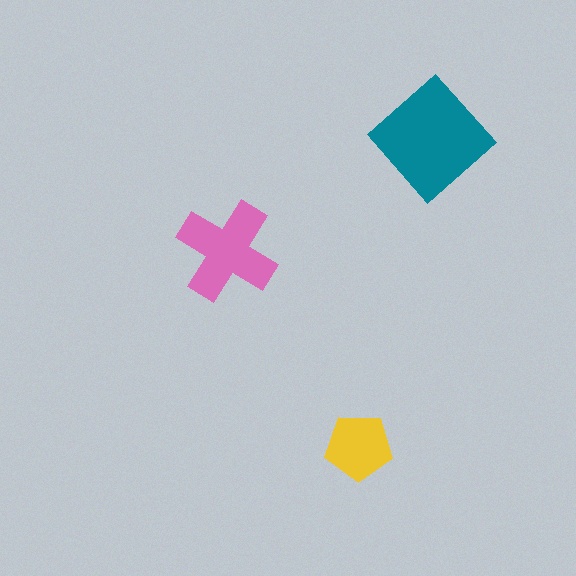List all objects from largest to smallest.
The teal diamond, the pink cross, the yellow pentagon.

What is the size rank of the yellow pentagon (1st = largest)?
3rd.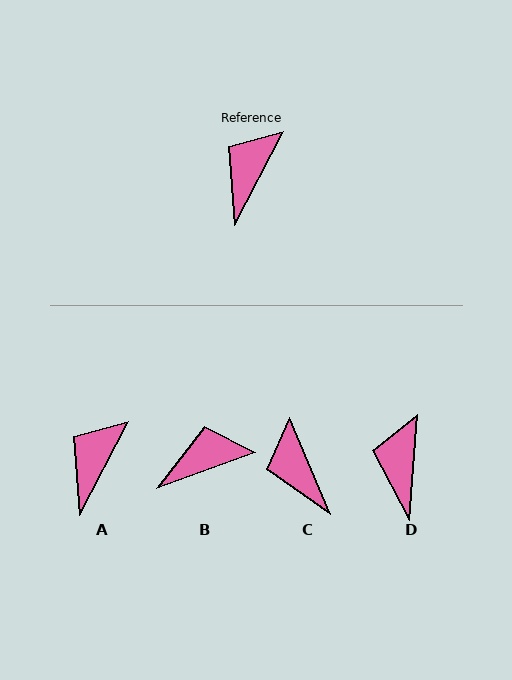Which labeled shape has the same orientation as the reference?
A.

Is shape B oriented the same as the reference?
No, it is off by about 43 degrees.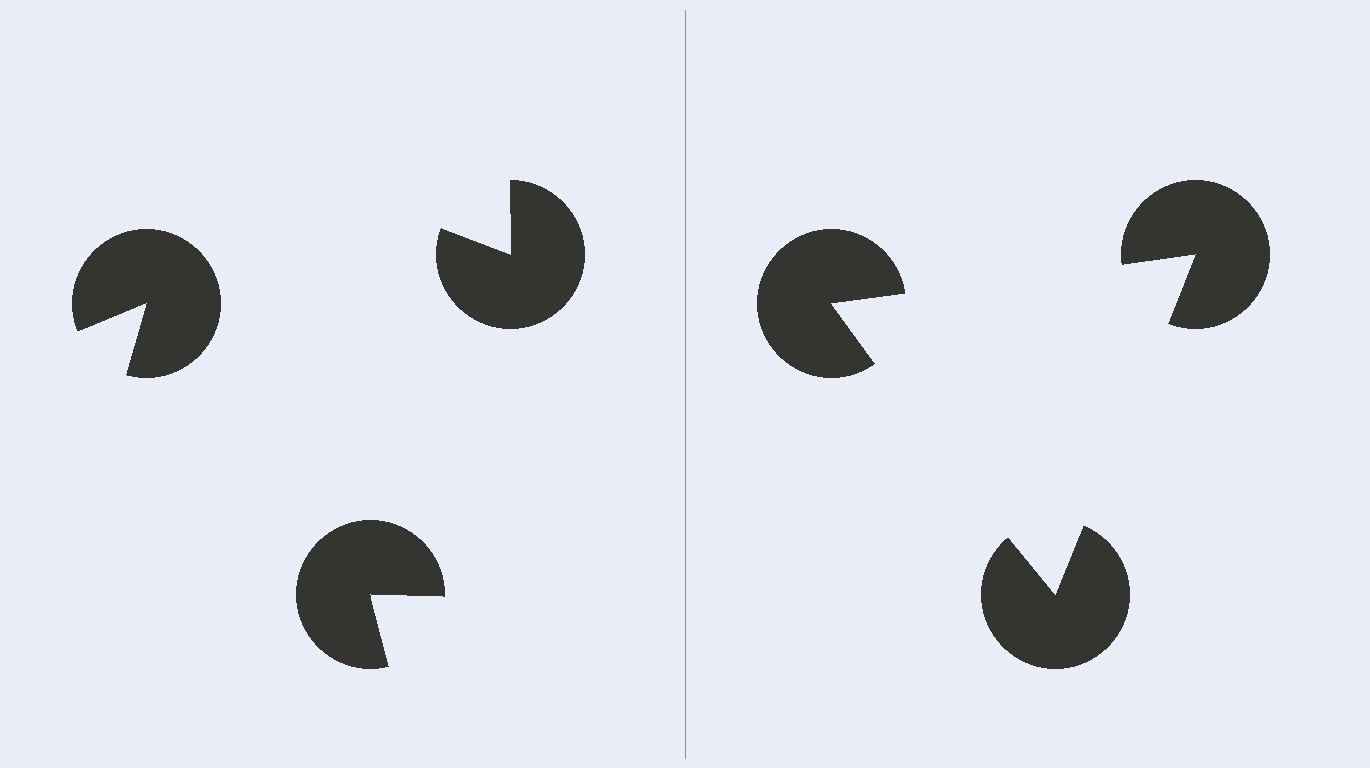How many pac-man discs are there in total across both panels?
6 — 3 on each side.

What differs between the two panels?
The pac-man discs are positioned identically on both sides; only the wedge orientations differ. On the right they align to a triangle; on the left they are misaligned.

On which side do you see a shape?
An illusory triangle appears on the right side. On the left side the wedge cuts are rotated, so no coherent shape forms.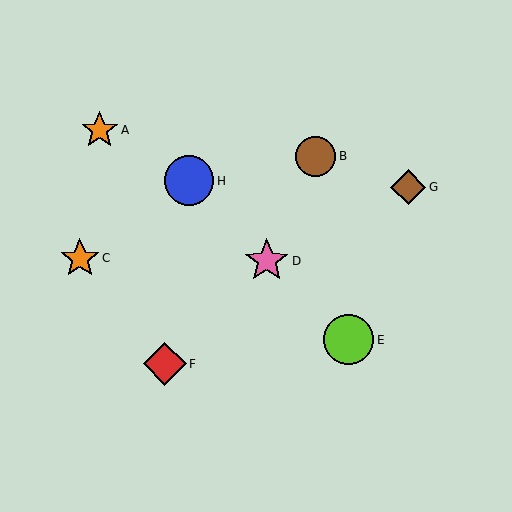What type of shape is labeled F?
Shape F is a red diamond.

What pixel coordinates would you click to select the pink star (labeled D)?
Click at (267, 261) to select the pink star D.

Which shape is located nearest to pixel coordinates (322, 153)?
The brown circle (labeled B) at (316, 156) is nearest to that location.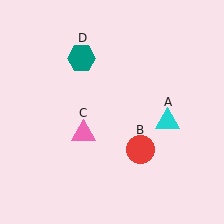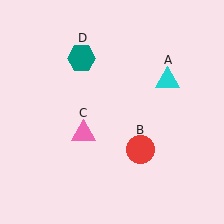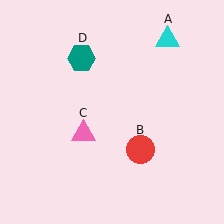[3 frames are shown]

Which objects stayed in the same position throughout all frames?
Red circle (object B) and pink triangle (object C) and teal hexagon (object D) remained stationary.